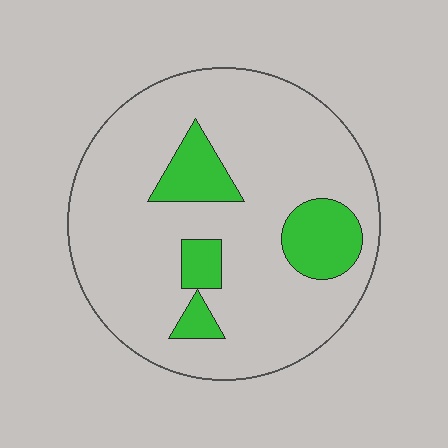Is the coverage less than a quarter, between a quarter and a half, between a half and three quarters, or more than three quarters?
Less than a quarter.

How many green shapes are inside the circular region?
4.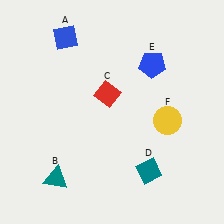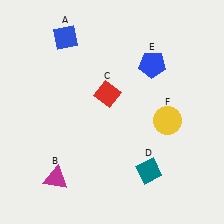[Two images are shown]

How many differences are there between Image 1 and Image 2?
There is 1 difference between the two images.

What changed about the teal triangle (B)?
In Image 1, B is teal. In Image 2, it changed to magenta.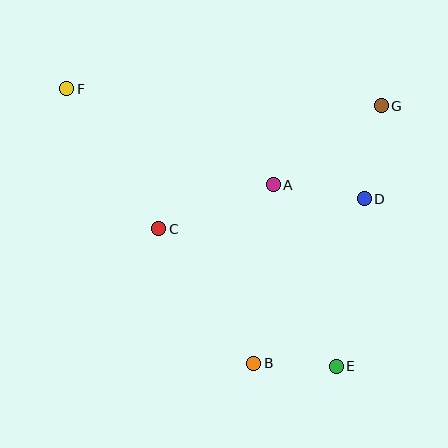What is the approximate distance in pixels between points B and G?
The distance between B and G is approximately 287 pixels.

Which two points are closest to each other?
Points B and E are closest to each other.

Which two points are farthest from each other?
Points E and F are farthest from each other.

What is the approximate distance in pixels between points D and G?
The distance between D and G is approximately 94 pixels.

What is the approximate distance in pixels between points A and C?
The distance between A and C is approximately 122 pixels.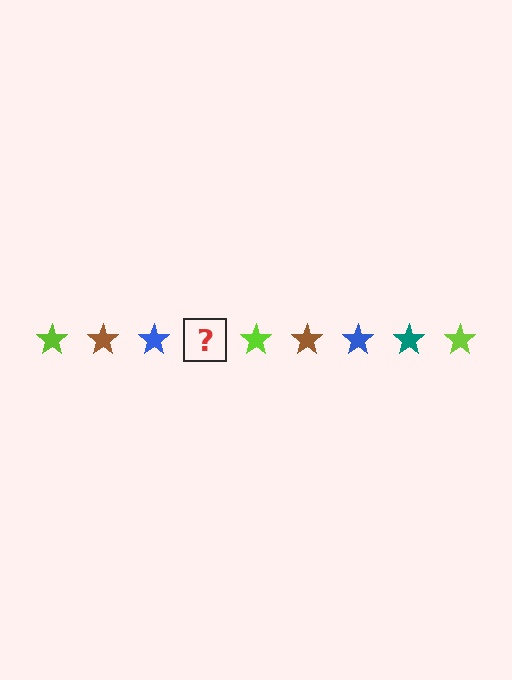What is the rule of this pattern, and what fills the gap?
The rule is that the pattern cycles through lime, brown, blue, teal stars. The gap should be filled with a teal star.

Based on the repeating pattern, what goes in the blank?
The blank should be a teal star.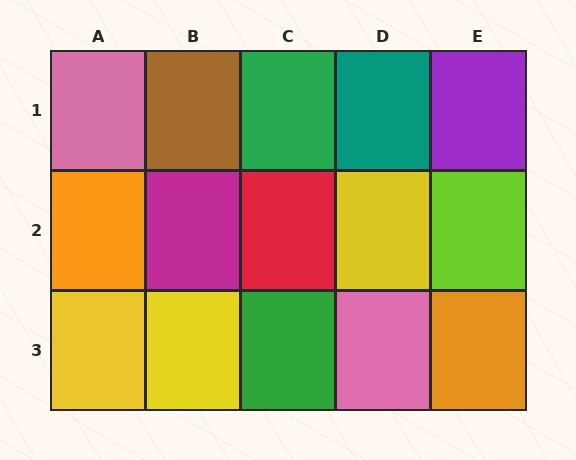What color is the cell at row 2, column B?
Magenta.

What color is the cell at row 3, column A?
Yellow.